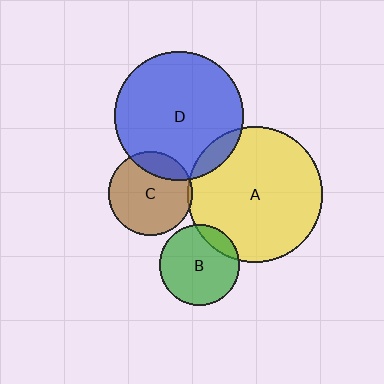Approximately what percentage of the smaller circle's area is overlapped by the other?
Approximately 20%.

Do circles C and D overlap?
Yes.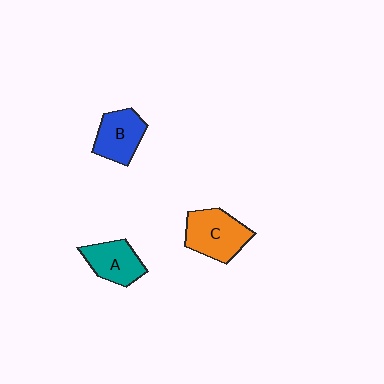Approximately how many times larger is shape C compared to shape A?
Approximately 1.3 times.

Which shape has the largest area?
Shape C (orange).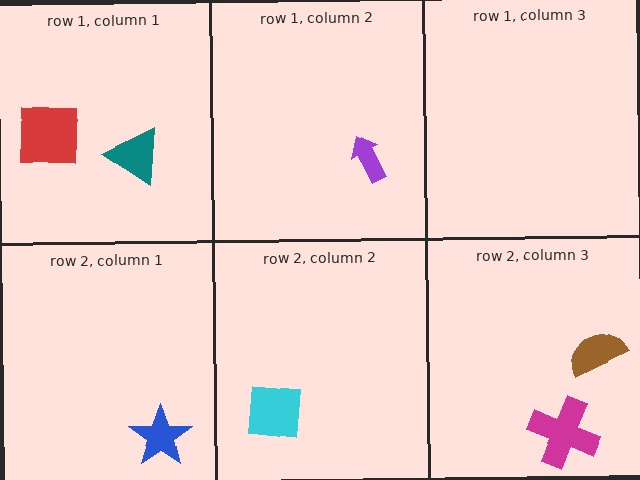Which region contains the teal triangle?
The row 1, column 1 region.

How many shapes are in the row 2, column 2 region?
1.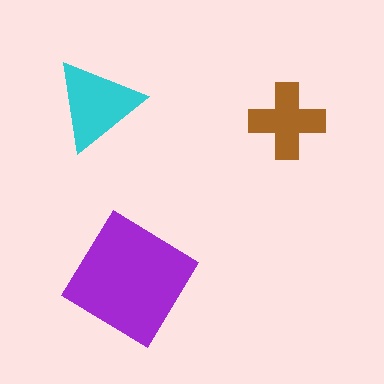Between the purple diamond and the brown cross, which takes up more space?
The purple diamond.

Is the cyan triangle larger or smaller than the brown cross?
Larger.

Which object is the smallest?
The brown cross.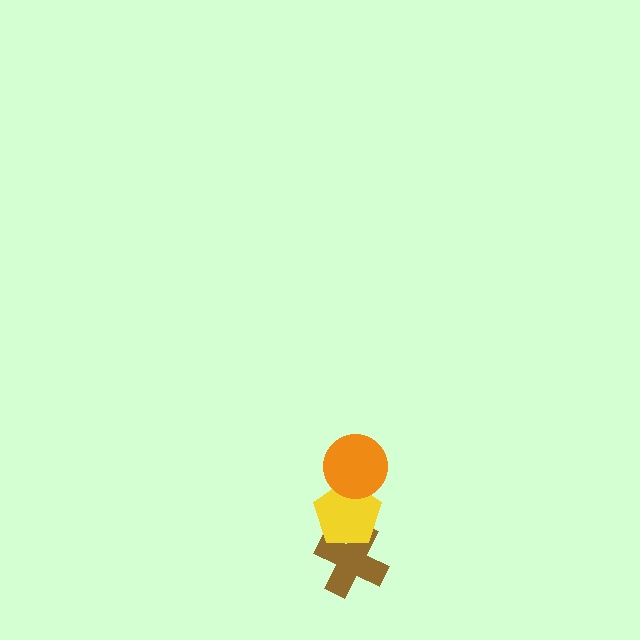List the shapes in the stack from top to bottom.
From top to bottom: the orange circle, the yellow pentagon, the brown cross.